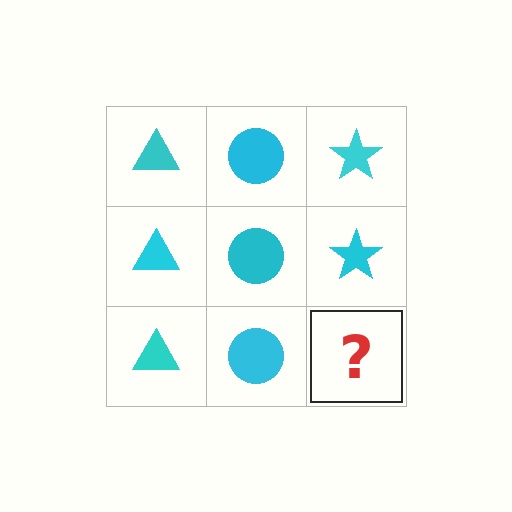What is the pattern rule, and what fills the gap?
The rule is that each column has a consistent shape. The gap should be filled with a cyan star.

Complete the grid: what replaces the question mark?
The question mark should be replaced with a cyan star.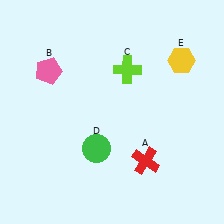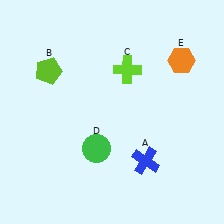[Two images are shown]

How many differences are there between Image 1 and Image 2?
There are 3 differences between the two images.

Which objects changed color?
A changed from red to blue. B changed from pink to lime. E changed from yellow to orange.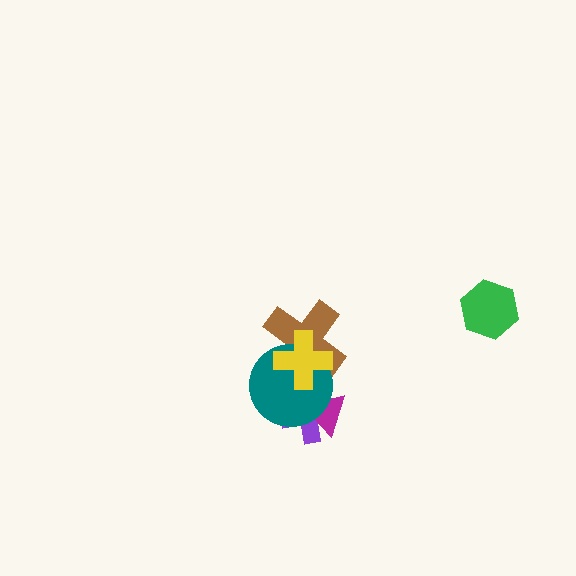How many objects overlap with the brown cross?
2 objects overlap with the brown cross.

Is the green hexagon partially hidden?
No, no other shape covers it.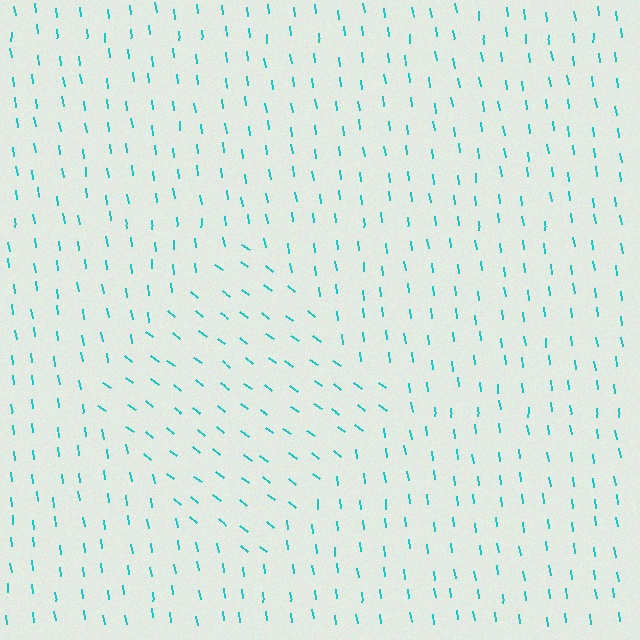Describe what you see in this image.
The image is filled with small cyan line segments. A diamond region in the image has lines oriented differently from the surrounding lines, creating a visible texture boundary.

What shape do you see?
I see a diamond.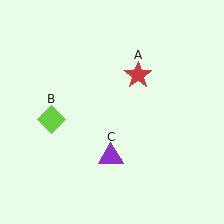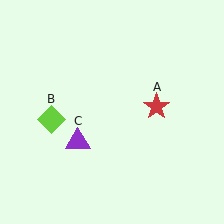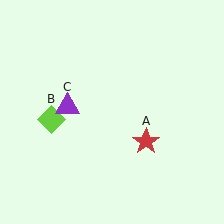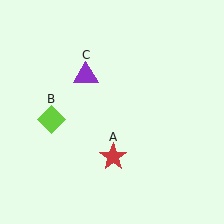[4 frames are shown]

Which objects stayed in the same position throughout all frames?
Lime diamond (object B) remained stationary.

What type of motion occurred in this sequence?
The red star (object A), purple triangle (object C) rotated clockwise around the center of the scene.